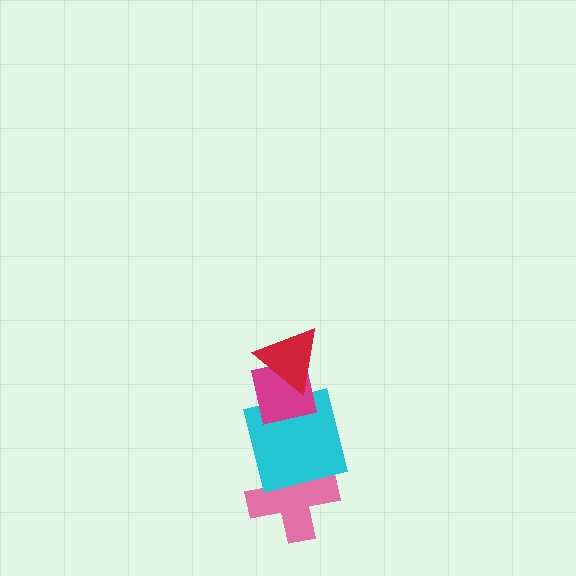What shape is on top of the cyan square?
The magenta square is on top of the cyan square.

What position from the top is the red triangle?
The red triangle is 1st from the top.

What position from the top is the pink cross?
The pink cross is 4th from the top.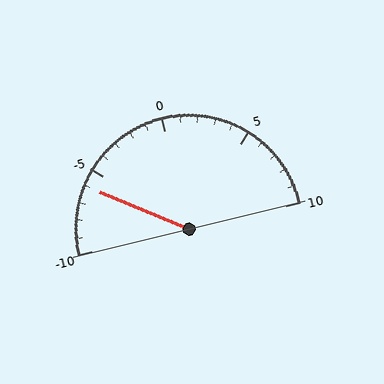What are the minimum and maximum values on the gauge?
The gauge ranges from -10 to 10.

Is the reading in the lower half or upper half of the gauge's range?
The reading is in the lower half of the range (-10 to 10).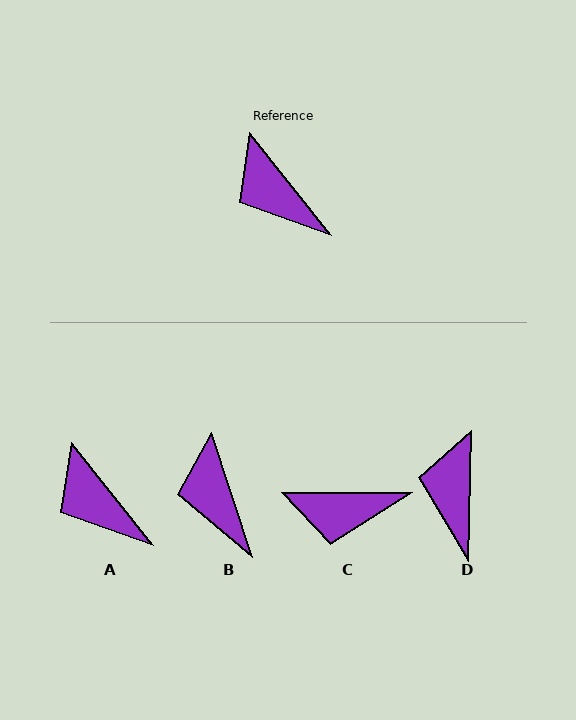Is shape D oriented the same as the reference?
No, it is off by about 40 degrees.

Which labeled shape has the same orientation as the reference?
A.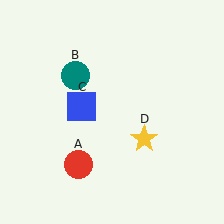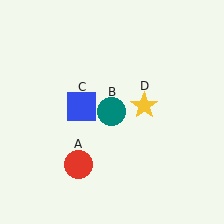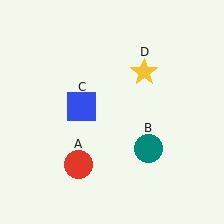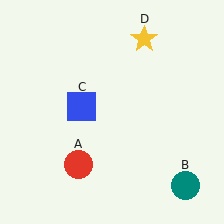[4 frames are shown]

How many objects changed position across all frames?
2 objects changed position: teal circle (object B), yellow star (object D).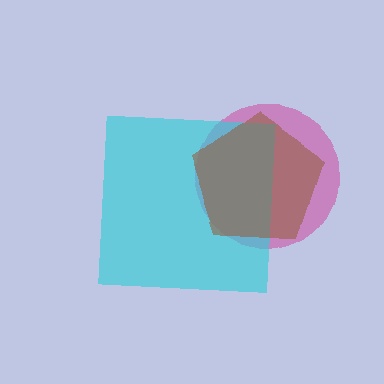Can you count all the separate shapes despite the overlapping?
Yes, there are 3 separate shapes.